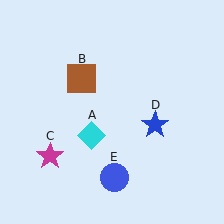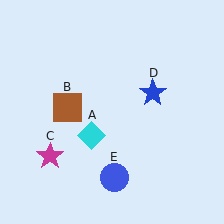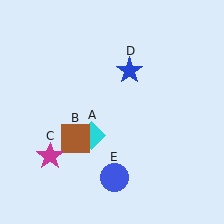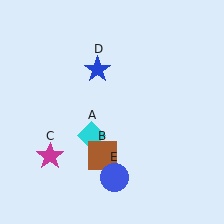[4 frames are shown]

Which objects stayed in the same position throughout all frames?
Cyan diamond (object A) and magenta star (object C) and blue circle (object E) remained stationary.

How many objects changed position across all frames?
2 objects changed position: brown square (object B), blue star (object D).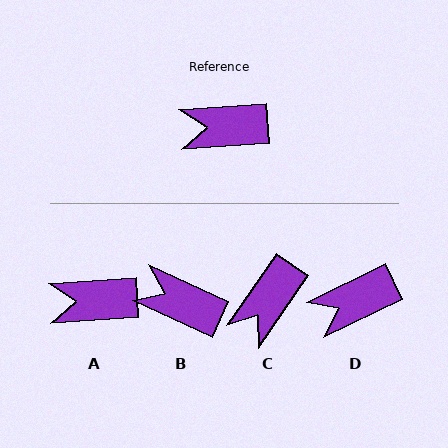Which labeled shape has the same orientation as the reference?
A.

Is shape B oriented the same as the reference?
No, it is off by about 29 degrees.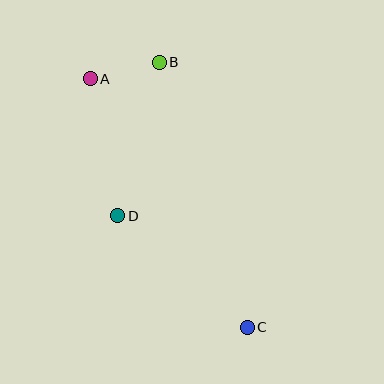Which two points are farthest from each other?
Points A and C are farthest from each other.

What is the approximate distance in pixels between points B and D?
The distance between B and D is approximately 159 pixels.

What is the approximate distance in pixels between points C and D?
The distance between C and D is approximately 171 pixels.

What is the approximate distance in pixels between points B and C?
The distance between B and C is approximately 279 pixels.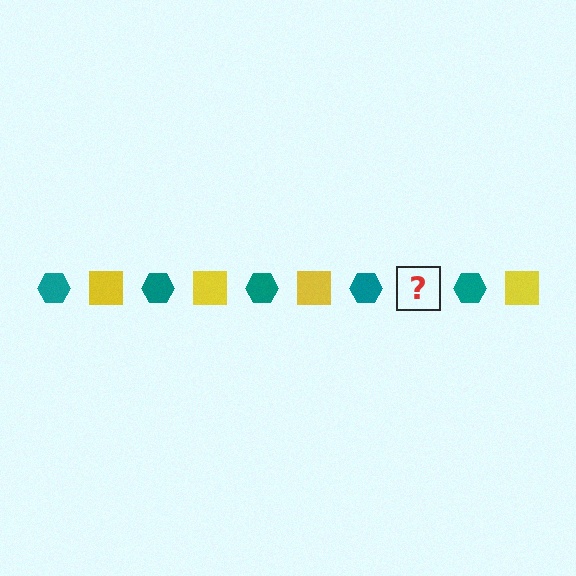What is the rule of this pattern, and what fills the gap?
The rule is that the pattern alternates between teal hexagon and yellow square. The gap should be filled with a yellow square.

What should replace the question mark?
The question mark should be replaced with a yellow square.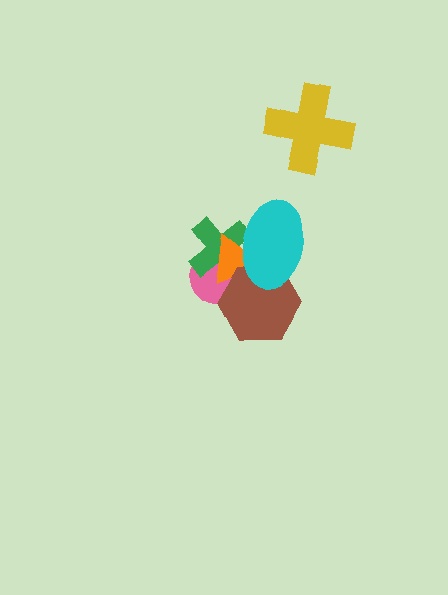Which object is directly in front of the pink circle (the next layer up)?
The green cross is directly in front of the pink circle.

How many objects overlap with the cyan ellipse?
3 objects overlap with the cyan ellipse.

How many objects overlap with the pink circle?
3 objects overlap with the pink circle.